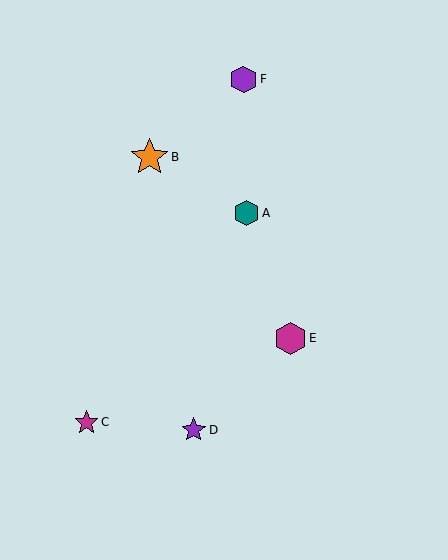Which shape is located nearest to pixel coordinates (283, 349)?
The magenta hexagon (labeled E) at (290, 338) is nearest to that location.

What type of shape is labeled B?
Shape B is an orange star.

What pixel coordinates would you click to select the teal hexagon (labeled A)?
Click at (246, 213) to select the teal hexagon A.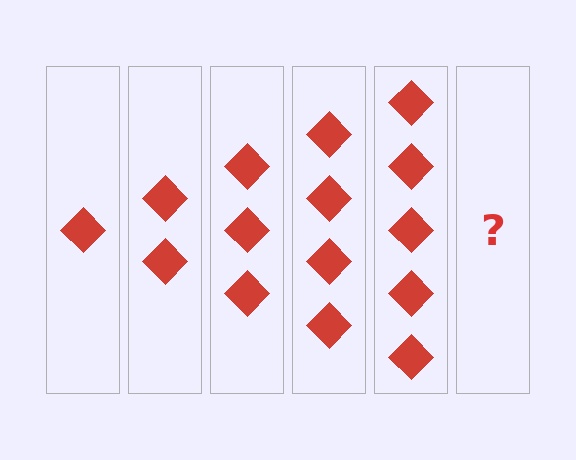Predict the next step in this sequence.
The next step is 6 diamonds.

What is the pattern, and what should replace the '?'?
The pattern is that each step adds one more diamond. The '?' should be 6 diamonds.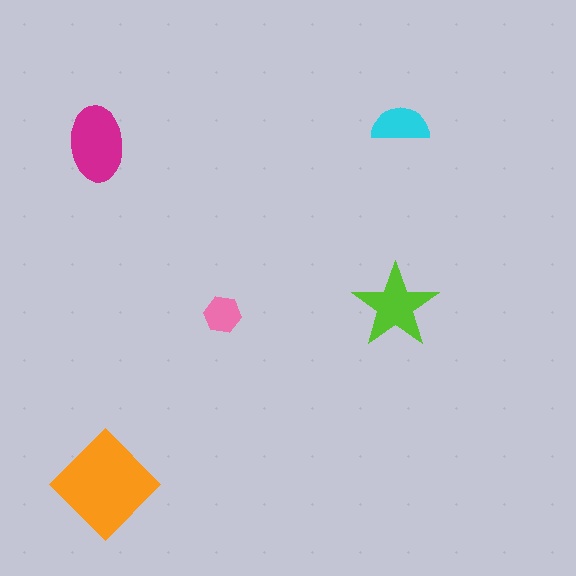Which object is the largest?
The orange diamond.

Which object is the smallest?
The pink hexagon.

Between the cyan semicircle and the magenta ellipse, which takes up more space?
The magenta ellipse.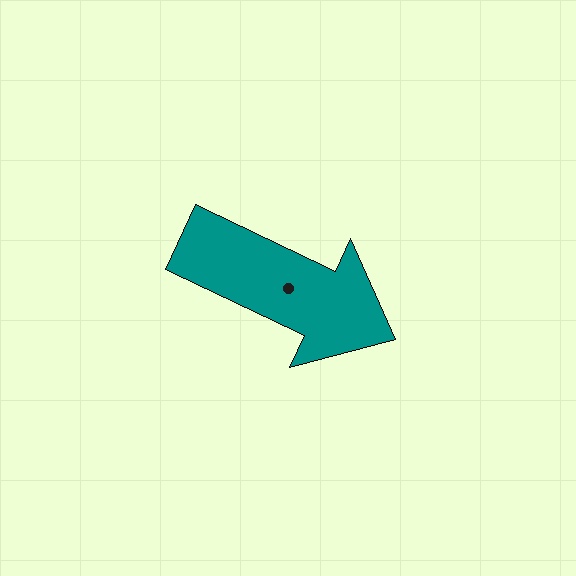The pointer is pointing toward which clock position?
Roughly 4 o'clock.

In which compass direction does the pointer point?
Southeast.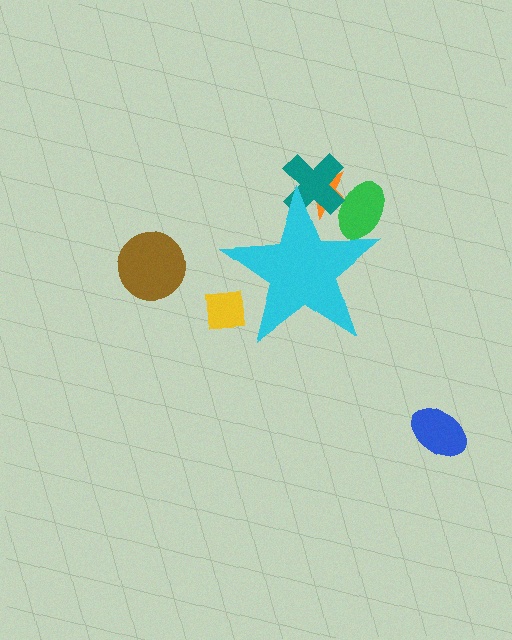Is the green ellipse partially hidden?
Yes, the green ellipse is partially hidden behind the cyan star.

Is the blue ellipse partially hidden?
No, the blue ellipse is fully visible.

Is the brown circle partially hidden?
No, the brown circle is fully visible.